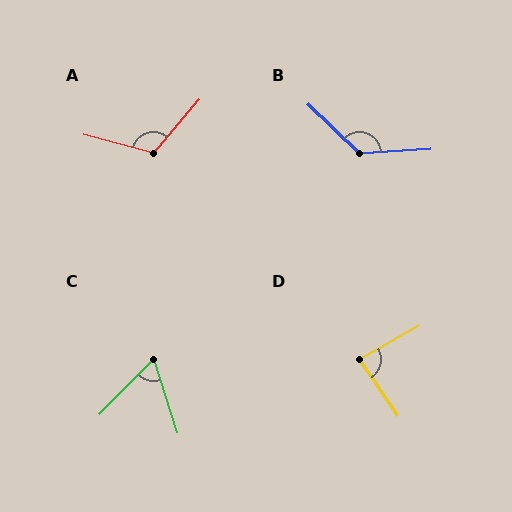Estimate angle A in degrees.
Approximately 116 degrees.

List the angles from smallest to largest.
C (62°), D (86°), A (116°), B (133°).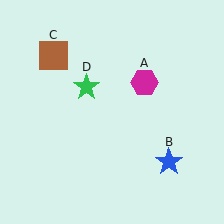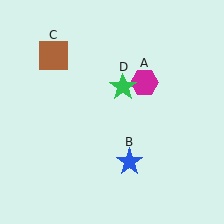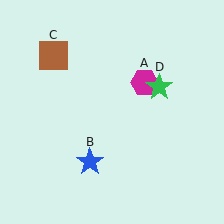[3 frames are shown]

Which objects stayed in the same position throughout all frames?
Magenta hexagon (object A) and brown square (object C) remained stationary.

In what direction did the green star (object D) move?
The green star (object D) moved right.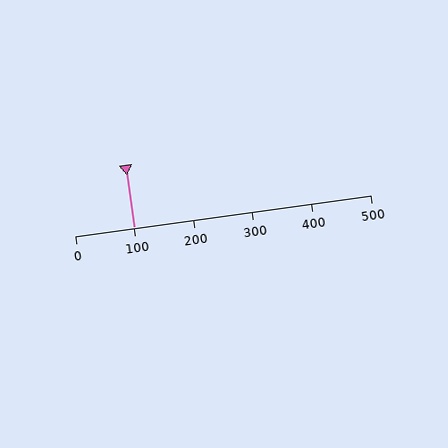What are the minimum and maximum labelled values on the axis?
The axis runs from 0 to 500.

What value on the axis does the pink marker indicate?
The marker indicates approximately 100.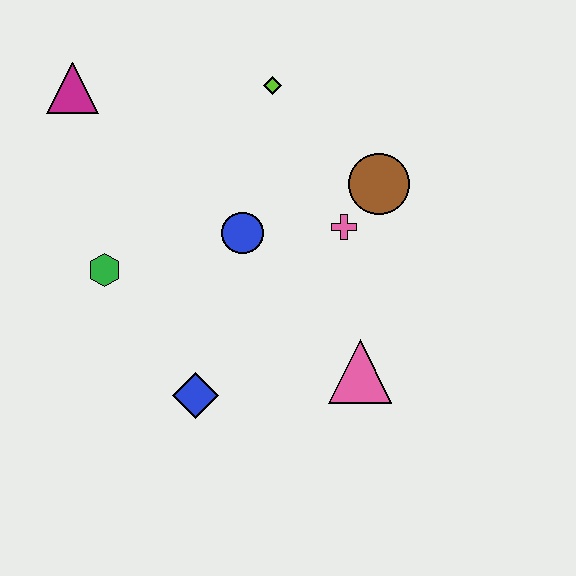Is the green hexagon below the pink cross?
Yes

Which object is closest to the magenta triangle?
The green hexagon is closest to the magenta triangle.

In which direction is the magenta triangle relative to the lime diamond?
The magenta triangle is to the left of the lime diamond.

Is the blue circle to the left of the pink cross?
Yes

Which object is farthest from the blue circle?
The magenta triangle is farthest from the blue circle.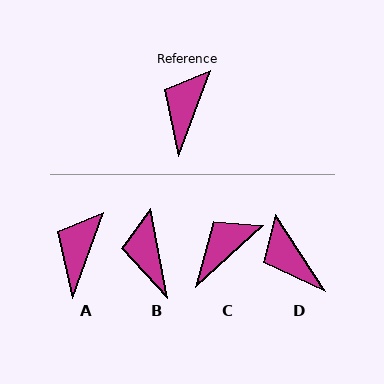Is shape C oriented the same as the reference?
No, it is off by about 28 degrees.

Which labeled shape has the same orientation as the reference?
A.